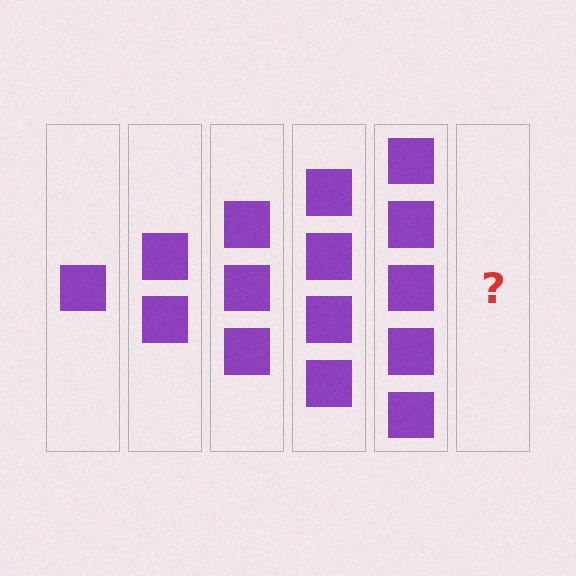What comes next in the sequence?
The next element should be 6 squares.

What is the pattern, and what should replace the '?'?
The pattern is that each step adds one more square. The '?' should be 6 squares.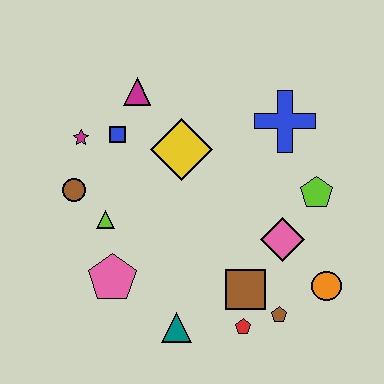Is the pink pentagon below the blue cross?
Yes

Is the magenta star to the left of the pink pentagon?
Yes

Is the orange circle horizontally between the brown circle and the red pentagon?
No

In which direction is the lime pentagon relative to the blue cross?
The lime pentagon is below the blue cross.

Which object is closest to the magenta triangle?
The blue square is closest to the magenta triangle.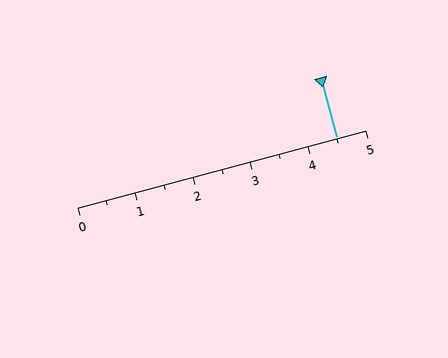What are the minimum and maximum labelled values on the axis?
The axis runs from 0 to 5.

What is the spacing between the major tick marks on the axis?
The major ticks are spaced 1 apart.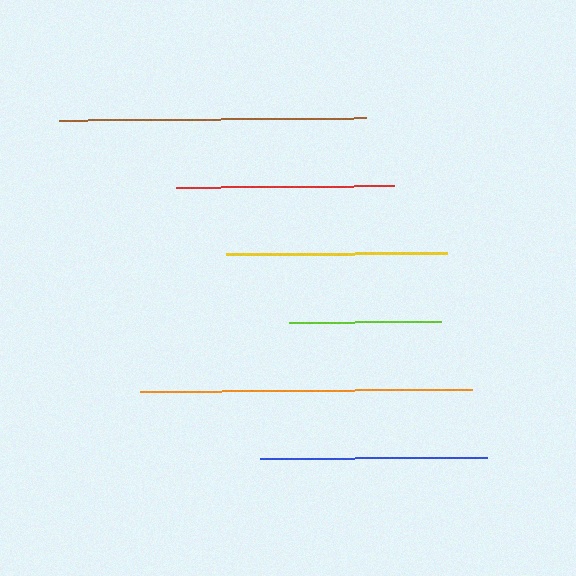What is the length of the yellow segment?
The yellow segment is approximately 221 pixels long.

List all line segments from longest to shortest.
From longest to shortest: orange, brown, blue, yellow, red, lime.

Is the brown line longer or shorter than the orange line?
The orange line is longer than the brown line.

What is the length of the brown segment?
The brown segment is approximately 307 pixels long.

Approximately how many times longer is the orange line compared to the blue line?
The orange line is approximately 1.5 times the length of the blue line.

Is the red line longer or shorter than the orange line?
The orange line is longer than the red line.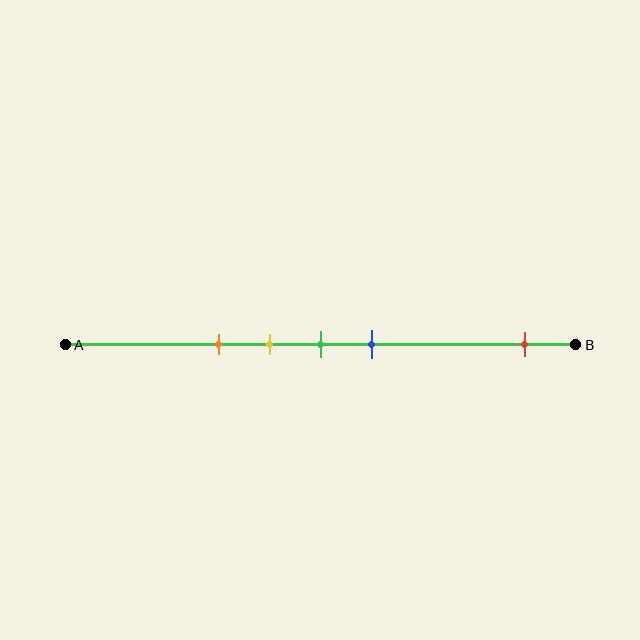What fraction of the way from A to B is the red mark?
The red mark is approximately 90% (0.9) of the way from A to B.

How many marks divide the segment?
There are 5 marks dividing the segment.